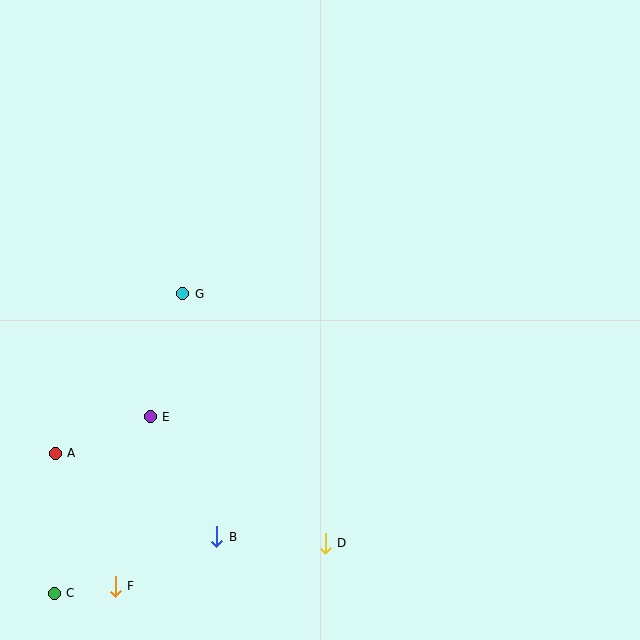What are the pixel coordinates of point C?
Point C is at (54, 593).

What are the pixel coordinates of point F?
Point F is at (115, 586).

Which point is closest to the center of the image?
Point G at (183, 294) is closest to the center.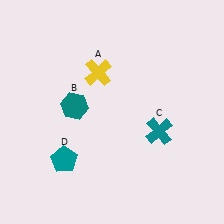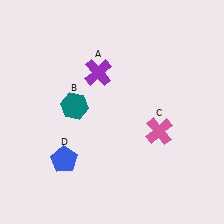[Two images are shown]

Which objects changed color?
A changed from yellow to purple. C changed from teal to pink. D changed from teal to blue.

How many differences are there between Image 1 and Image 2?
There are 3 differences between the two images.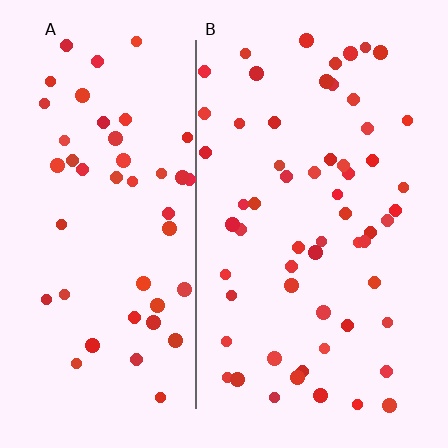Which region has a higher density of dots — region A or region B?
B (the right).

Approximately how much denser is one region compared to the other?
Approximately 1.2× — region B over region A.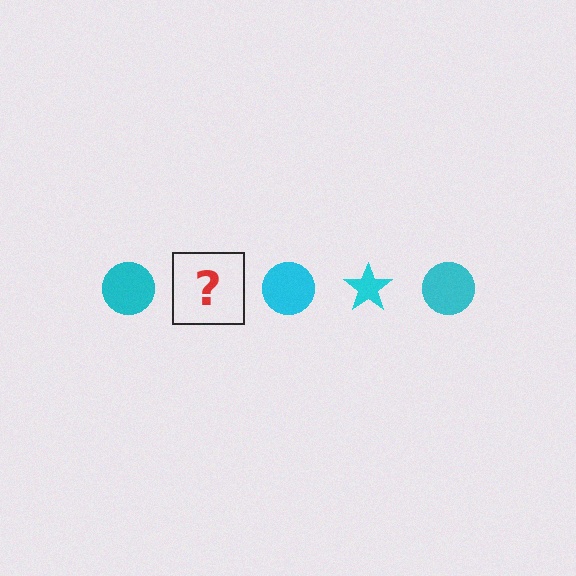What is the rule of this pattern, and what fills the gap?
The rule is that the pattern cycles through circle, star shapes in cyan. The gap should be filled with a cyan star.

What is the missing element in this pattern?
The missing element is a cyan star.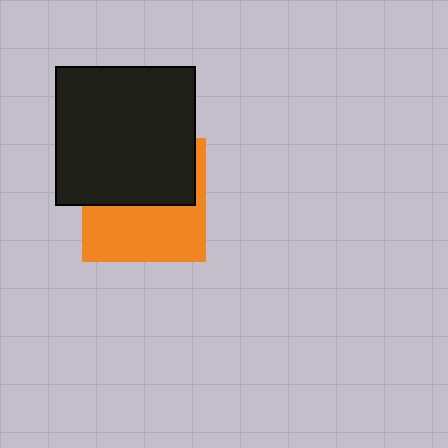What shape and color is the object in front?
The object in front is a black square.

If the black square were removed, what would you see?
You would see the complete orange square.